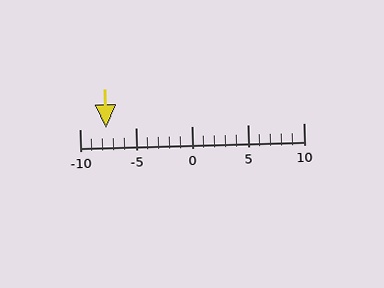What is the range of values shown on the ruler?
The ruler shows values from -10 to 10.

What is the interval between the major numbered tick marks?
The major tick marks are spaced 5 units apart.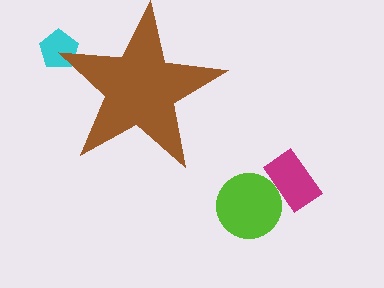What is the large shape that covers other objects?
A brown star.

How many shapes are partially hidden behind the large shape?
1 shape is partially hidden.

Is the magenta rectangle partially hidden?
No, the magenta rectangle is fully visible.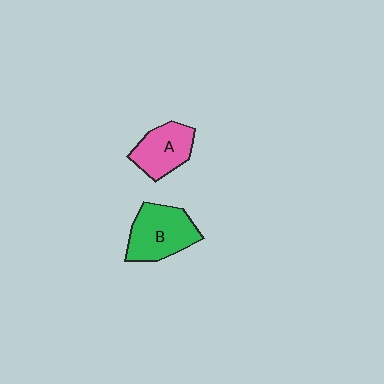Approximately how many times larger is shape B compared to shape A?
Approximately 1.3 times.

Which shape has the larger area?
Shape B (green).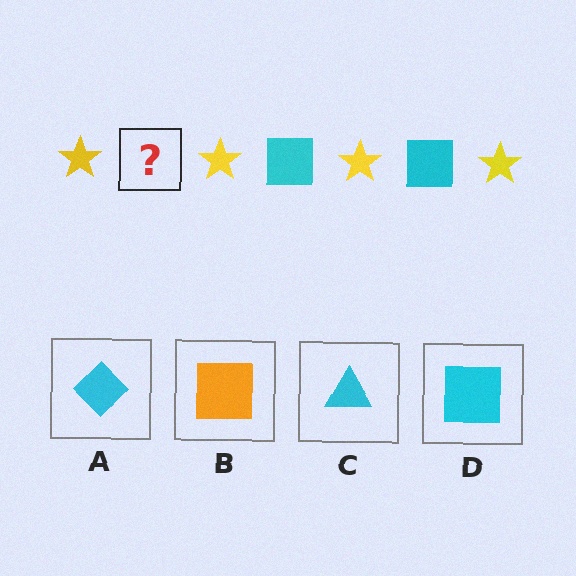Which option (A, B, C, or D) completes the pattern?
D.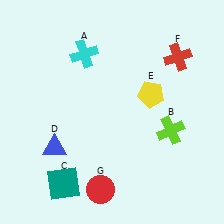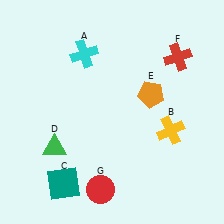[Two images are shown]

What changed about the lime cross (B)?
In Image 1, B is lime. In Image 2, it changed to yellow.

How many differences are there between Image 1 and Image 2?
There are 3 differences between the two images.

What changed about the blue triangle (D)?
In Image 1, D is blue. In Image 2, it changed to green.